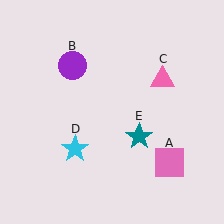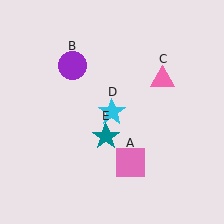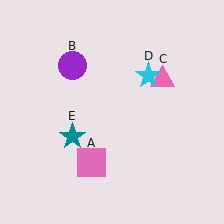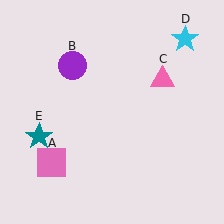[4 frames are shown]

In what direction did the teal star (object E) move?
The teal star (object E) moved left.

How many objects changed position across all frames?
3 objects changed position: pink square (object A), cyan star (object D), teal star (object E).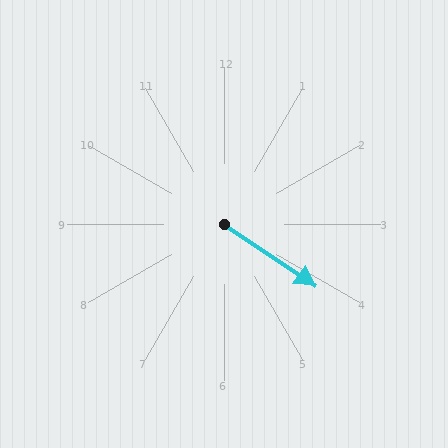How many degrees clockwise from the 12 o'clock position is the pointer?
Approximately 124 degrees.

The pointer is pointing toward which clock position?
Roughly 4 o'clock.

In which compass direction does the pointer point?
Southeast.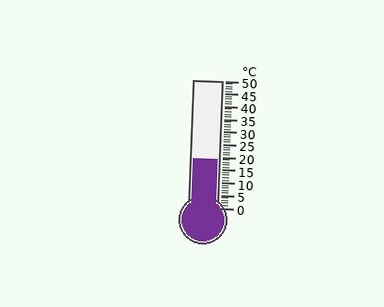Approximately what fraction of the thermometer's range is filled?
The thermometer is filled to approximately 40% of its range.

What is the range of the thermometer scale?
The thermometer scale ranges from 0°C to 50°C.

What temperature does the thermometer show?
The thermometer shows approximately 19°C.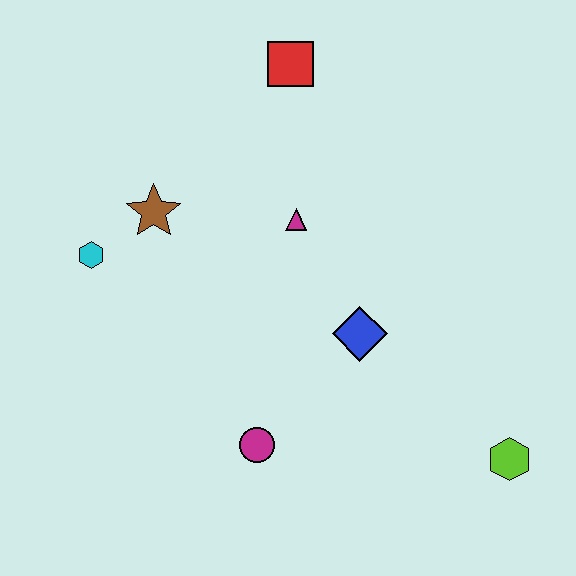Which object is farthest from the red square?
The lime hexagon is farthest from the red square.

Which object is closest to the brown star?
The cyan hexagon is closest to the brown star.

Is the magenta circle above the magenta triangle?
No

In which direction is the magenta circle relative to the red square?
The magenta circle is below the red square.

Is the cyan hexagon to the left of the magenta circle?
Yes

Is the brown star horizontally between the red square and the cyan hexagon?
Yes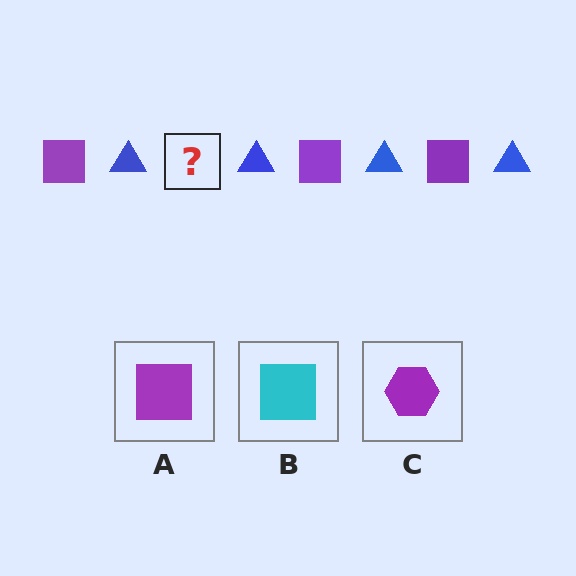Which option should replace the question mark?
Option A.